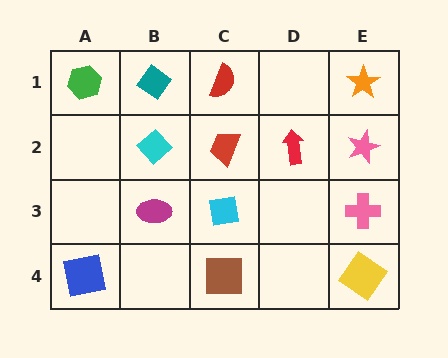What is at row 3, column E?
A pink cross.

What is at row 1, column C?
A red semicircle.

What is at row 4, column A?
A blue square.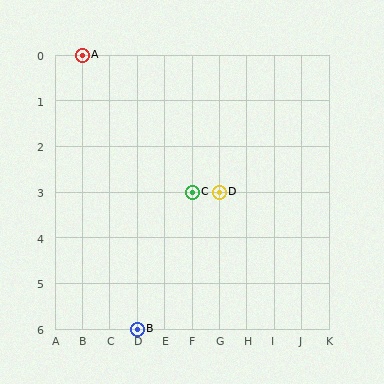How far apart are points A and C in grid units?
Points A and C are 4 columns and 3 rows apart (about 5.0 grid units diagonally).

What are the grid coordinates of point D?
Point D is at grid coordinates (G, 3).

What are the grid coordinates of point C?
Point C is at grid coordinates (F, 3).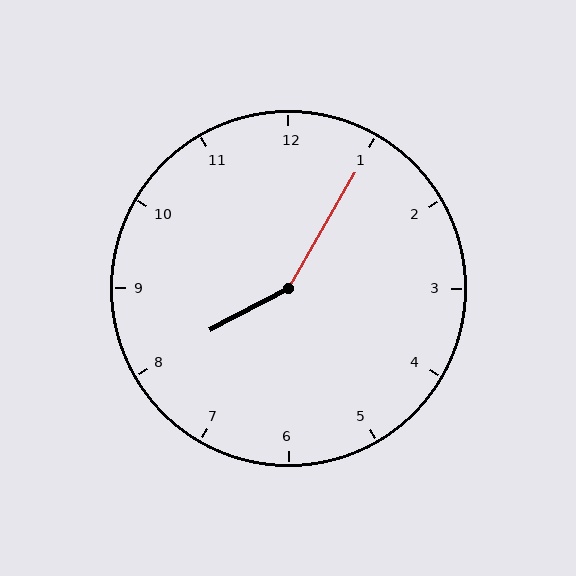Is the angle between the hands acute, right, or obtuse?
It is obtuse.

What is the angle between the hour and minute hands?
Approximately 148 degrees.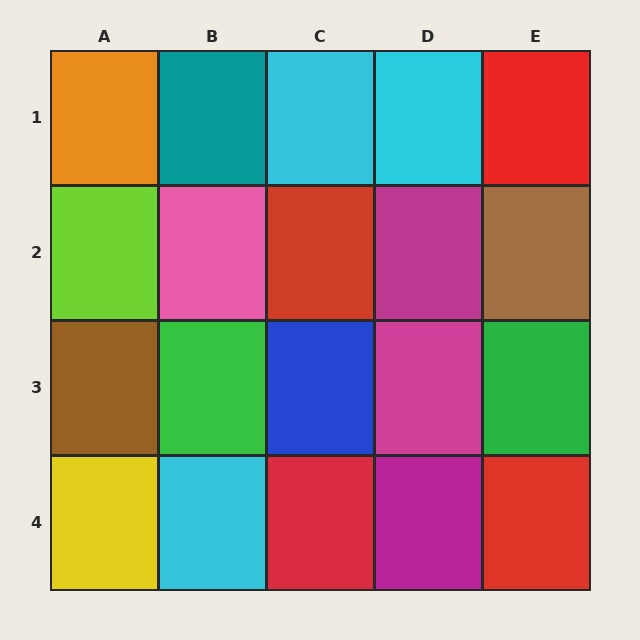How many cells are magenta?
3 cells are magenta.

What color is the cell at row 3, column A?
Brown.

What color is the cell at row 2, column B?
Pink.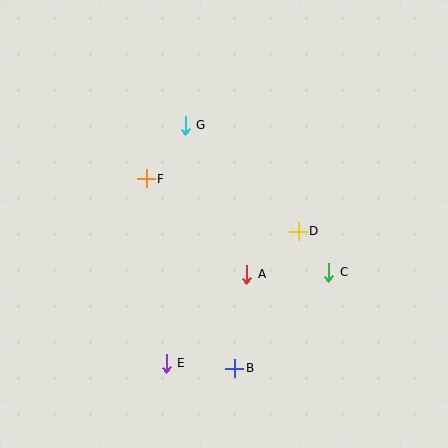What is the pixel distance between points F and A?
The distance between F and A is 138 pixels.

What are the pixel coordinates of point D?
Point D is at (298, 232).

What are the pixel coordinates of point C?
Point C is at (329, 272).